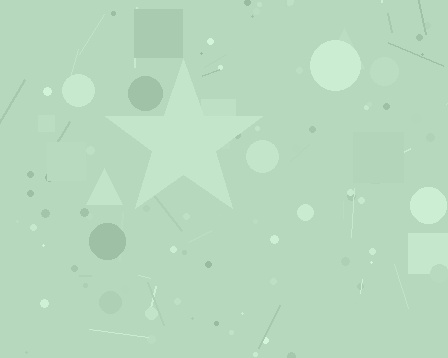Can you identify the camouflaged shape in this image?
The camouflaged shape is a star.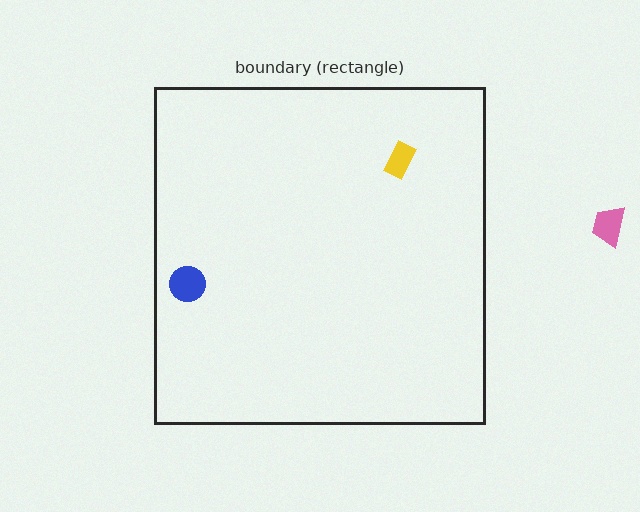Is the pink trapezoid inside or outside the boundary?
Outside.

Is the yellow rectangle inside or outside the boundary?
Inside.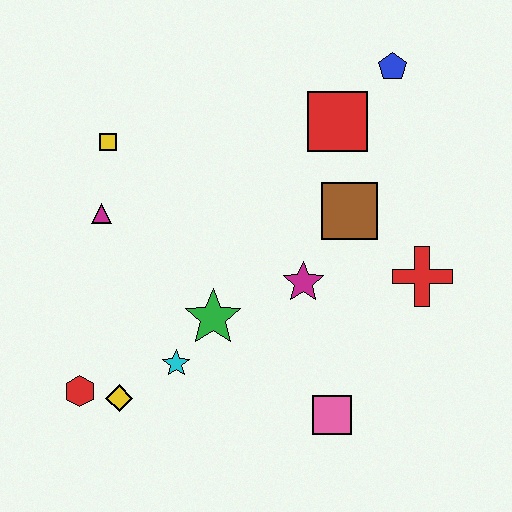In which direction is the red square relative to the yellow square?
The red square is to the right of the yellow square.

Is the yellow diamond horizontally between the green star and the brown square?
No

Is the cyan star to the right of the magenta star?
No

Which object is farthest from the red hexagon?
The blue pentagon is farthest from the red hexagon.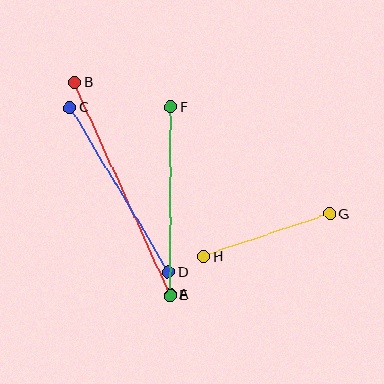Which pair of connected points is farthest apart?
Points A and B are farthest apart.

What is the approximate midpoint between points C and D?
The midpoint is at approximately (119, 190) pixels.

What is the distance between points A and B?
The distance is approximately 233 pixels.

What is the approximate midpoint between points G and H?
The midpoint is at approximately (267, 235) pixels.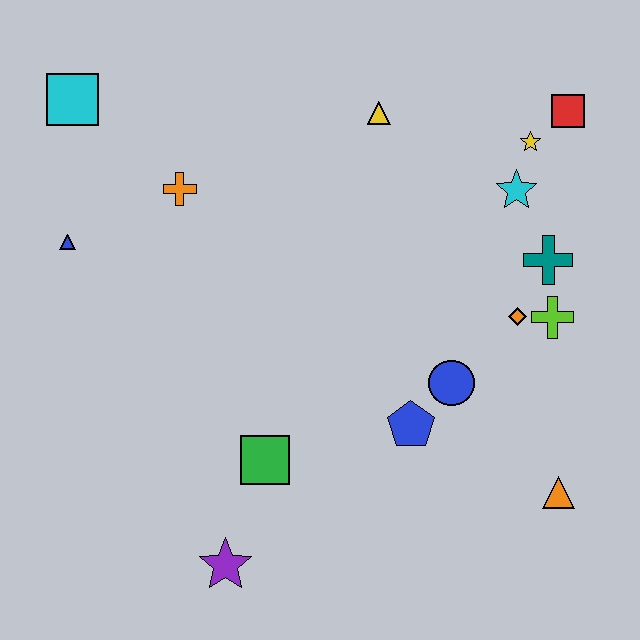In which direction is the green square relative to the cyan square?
The green square is below the cyan square.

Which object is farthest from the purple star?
The red square is farthest from the purple star.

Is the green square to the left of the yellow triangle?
Yes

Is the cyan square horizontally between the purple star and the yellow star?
No